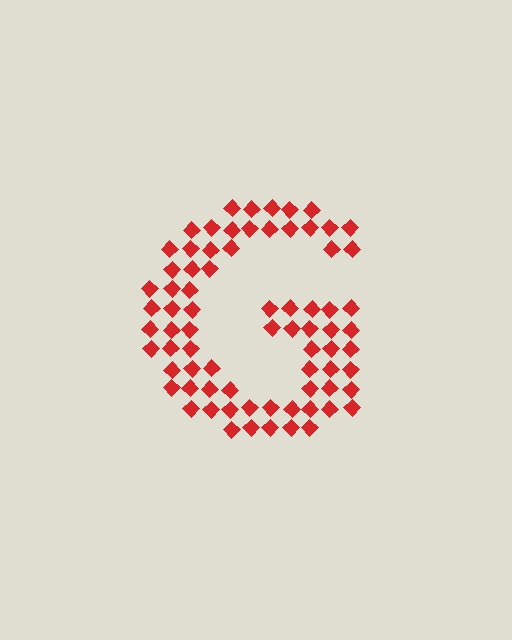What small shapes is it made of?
It is made of small diamonds.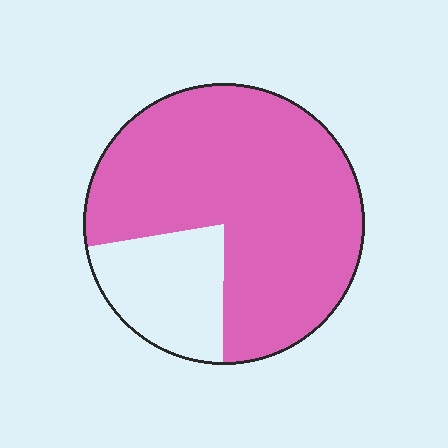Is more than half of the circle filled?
Yes.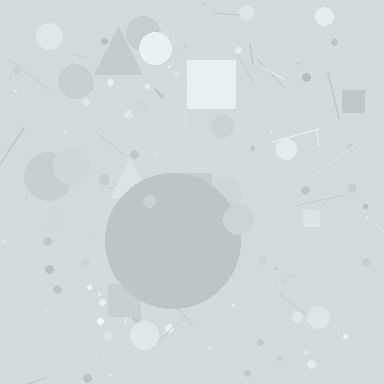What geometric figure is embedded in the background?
A circle is embedded in the background.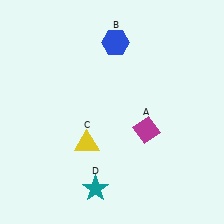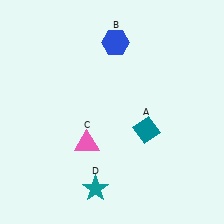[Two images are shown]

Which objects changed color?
A changed from magenta to teal. C changed from yellow to pink.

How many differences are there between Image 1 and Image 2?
There are 2 differences between the two images.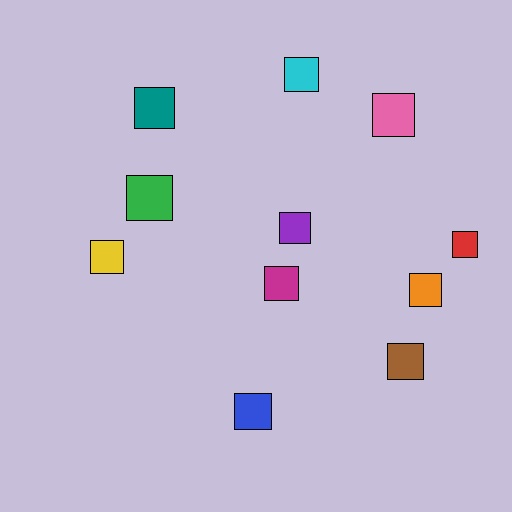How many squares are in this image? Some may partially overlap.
There are 11 squares.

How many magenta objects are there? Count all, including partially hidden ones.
There is 1 magenta object.